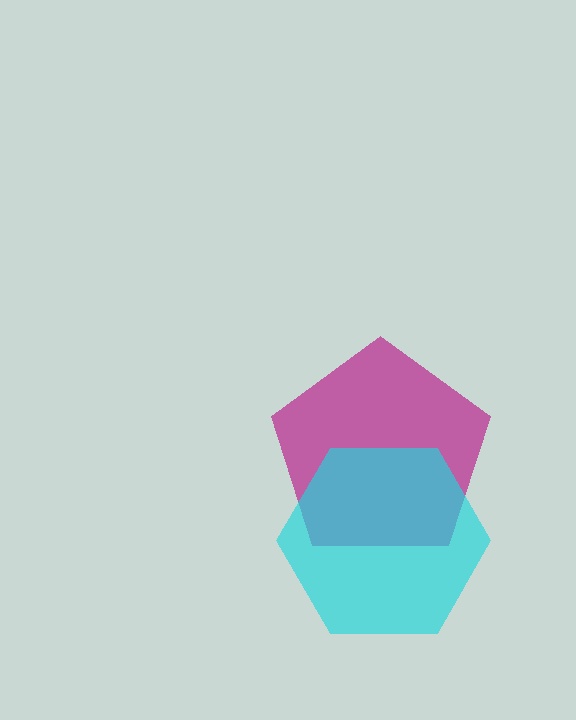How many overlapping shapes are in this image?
There are 2 overlapping shapes in the image.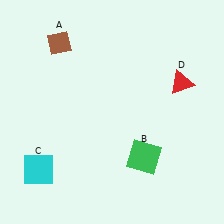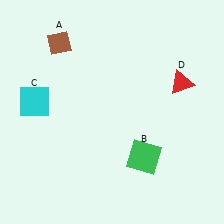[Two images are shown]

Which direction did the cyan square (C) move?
The cyan square (C) moved up.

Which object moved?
The cyan square (C) moved up.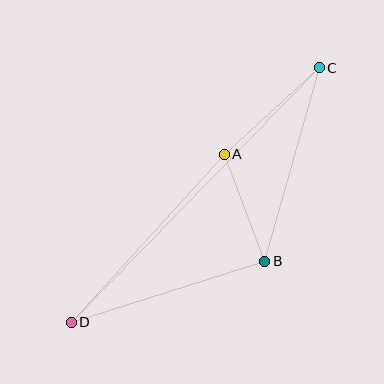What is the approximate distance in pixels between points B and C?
The distance between B and C is approximately 201 pixels.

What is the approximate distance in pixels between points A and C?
The distance between A and C is approximately 128 pixels.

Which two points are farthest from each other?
Points C and D are farthest from each other.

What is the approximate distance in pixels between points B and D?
The distance between B and D is approximately 203 pixels.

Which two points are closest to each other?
Points A and B are closest to each other.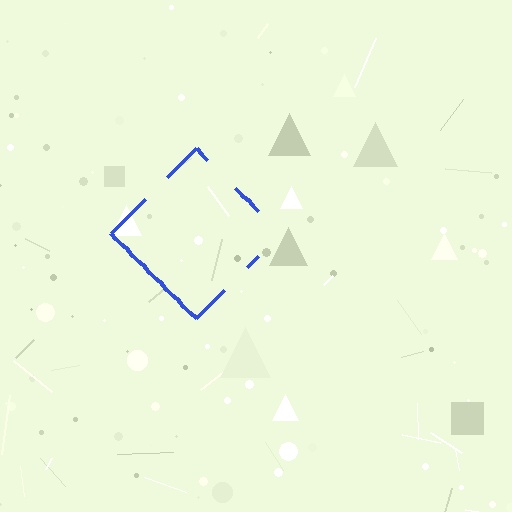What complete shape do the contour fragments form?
The contour fragments form a diamond.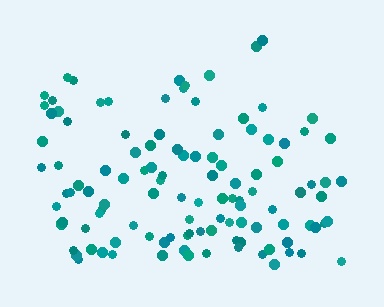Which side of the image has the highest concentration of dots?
The bottom.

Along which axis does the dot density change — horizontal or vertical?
Vertical.